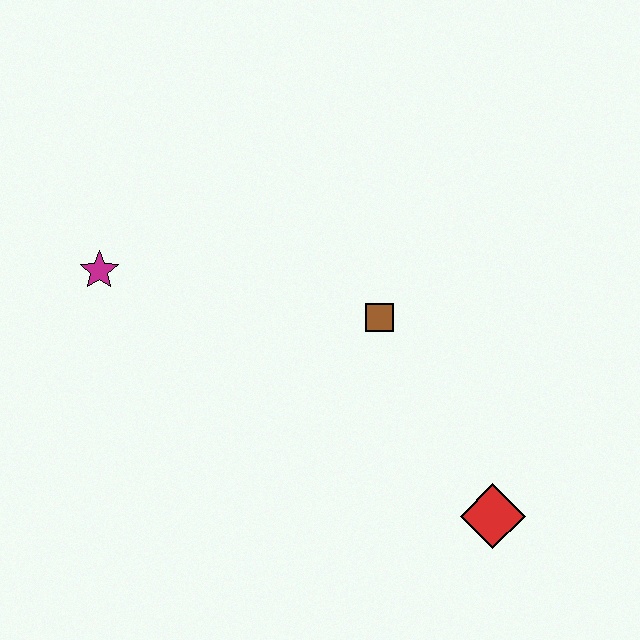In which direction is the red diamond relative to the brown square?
The red diamond is below the brown square.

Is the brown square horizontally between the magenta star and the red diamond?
Yes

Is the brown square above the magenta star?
No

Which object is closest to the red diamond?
The brown square is closest to the red diamond.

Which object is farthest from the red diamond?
The magenta star is farthest from the red diamond.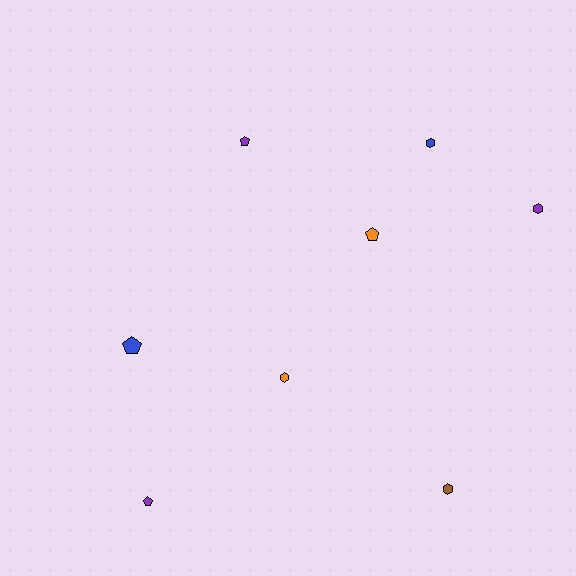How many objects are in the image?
There are 8 objects.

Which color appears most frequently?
Purple, with 3 objects.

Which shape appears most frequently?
Hexagon, with 4 objects.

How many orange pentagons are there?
There is 1 orange pentagon.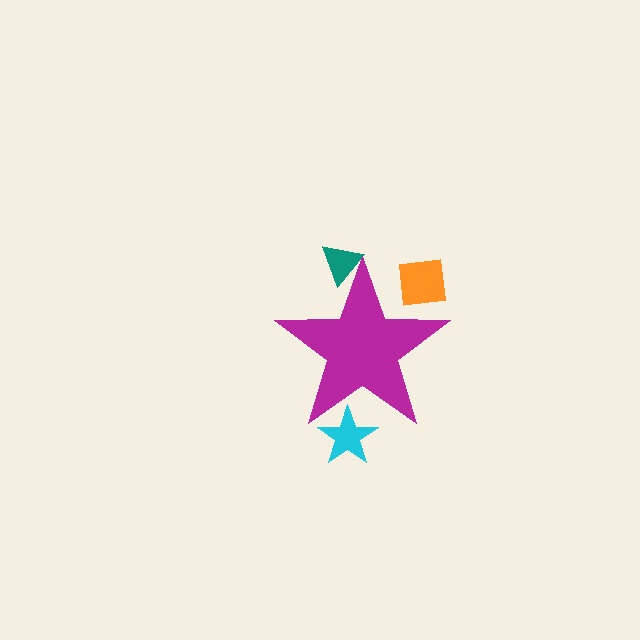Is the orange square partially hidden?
Yes, the orange square is partially hidden behind the magenta star.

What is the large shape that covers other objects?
A magenta star.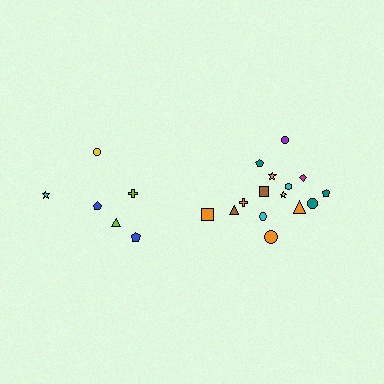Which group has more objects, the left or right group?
The right group.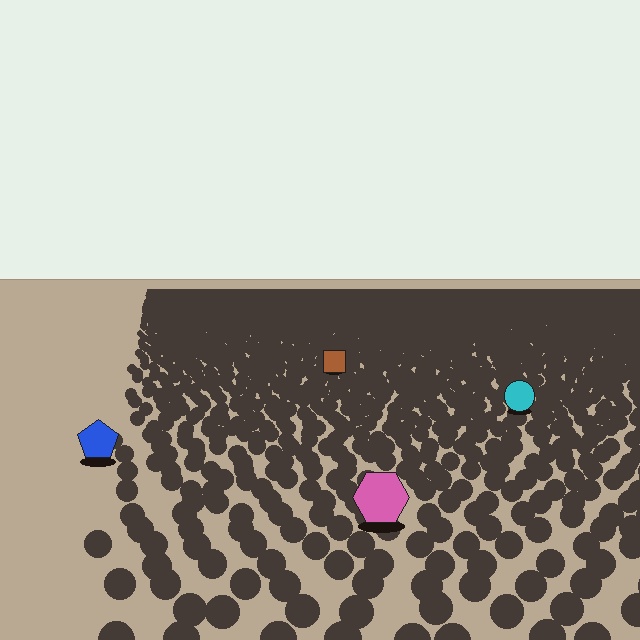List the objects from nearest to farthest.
From nearest to farthest: the pink hexagon, the blue pentagon, the cyan circle, the brown square.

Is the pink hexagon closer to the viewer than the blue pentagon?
Yes. The pink hexagon is closer — you can tell from the texture gradient: the ground texture is coarser near it.